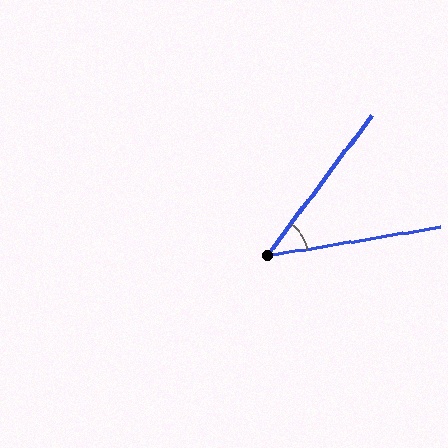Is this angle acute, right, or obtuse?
It is acute.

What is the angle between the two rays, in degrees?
Approximately 44 degrees.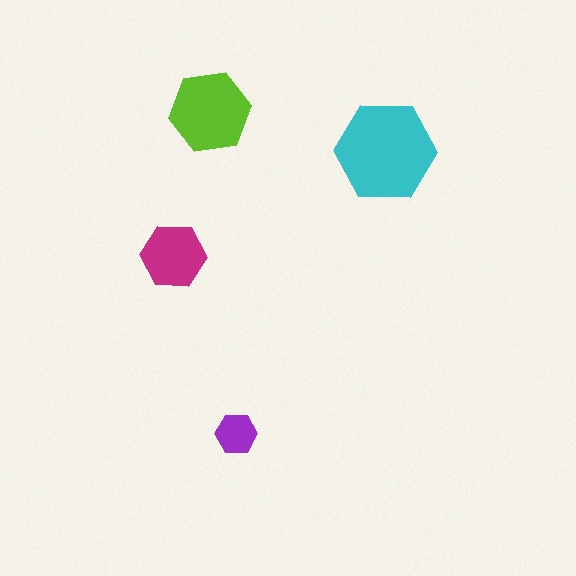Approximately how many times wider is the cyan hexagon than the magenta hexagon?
About 1.5 times wider.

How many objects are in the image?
There are 4 objects in the image.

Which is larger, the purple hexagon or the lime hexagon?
The lime one.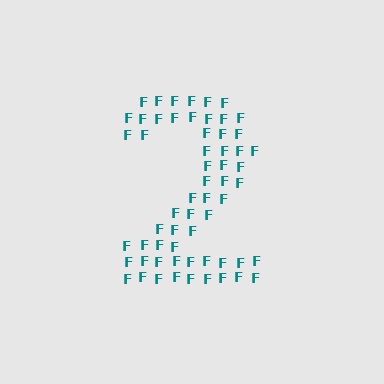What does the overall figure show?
The overall figure shows the digit 2.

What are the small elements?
The small elements are letter F's.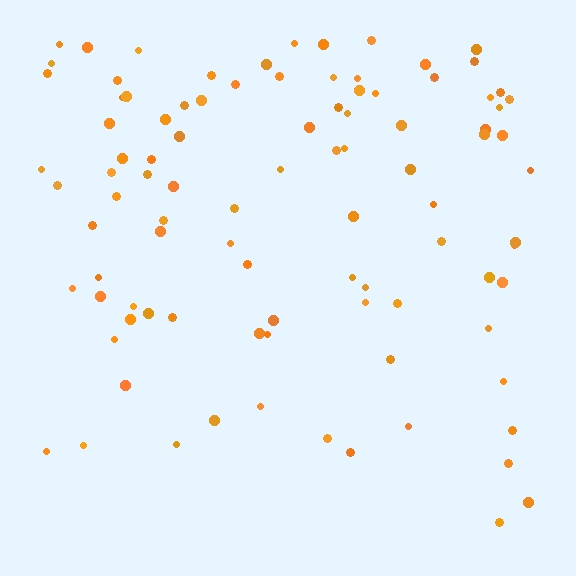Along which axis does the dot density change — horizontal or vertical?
Vertical.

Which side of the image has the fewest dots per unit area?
The bottom.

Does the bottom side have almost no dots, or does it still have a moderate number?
Still a moderate number, just noticeably fewer than the top.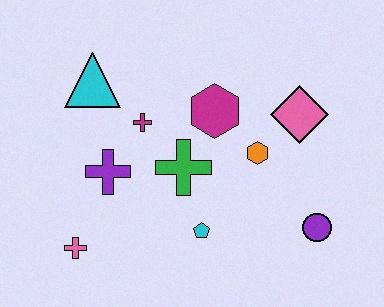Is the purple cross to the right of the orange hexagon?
No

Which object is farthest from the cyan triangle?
The purple circle is farthest from the cyan triangle.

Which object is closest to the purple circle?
The orange hexagon is closest to the purple circle.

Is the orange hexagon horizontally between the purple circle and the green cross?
Yes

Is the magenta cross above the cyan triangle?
No